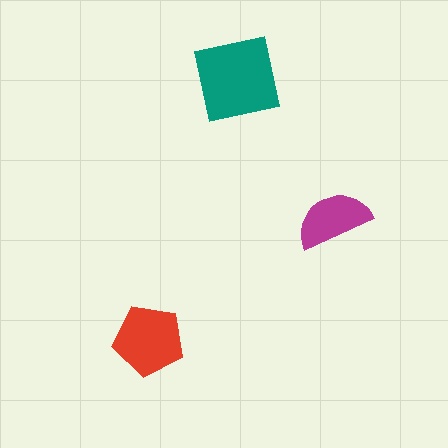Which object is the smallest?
The magenta semicircle.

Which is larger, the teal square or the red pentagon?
The teal square.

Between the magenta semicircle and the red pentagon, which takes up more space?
The red pentagon.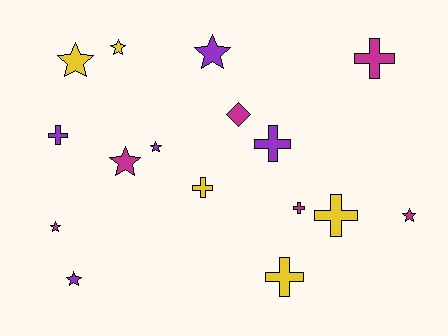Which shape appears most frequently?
Star, with 8 objects.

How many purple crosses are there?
There are 2 purple crosses.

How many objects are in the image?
There are 16 objects.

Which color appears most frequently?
Magenta, with 6 objects.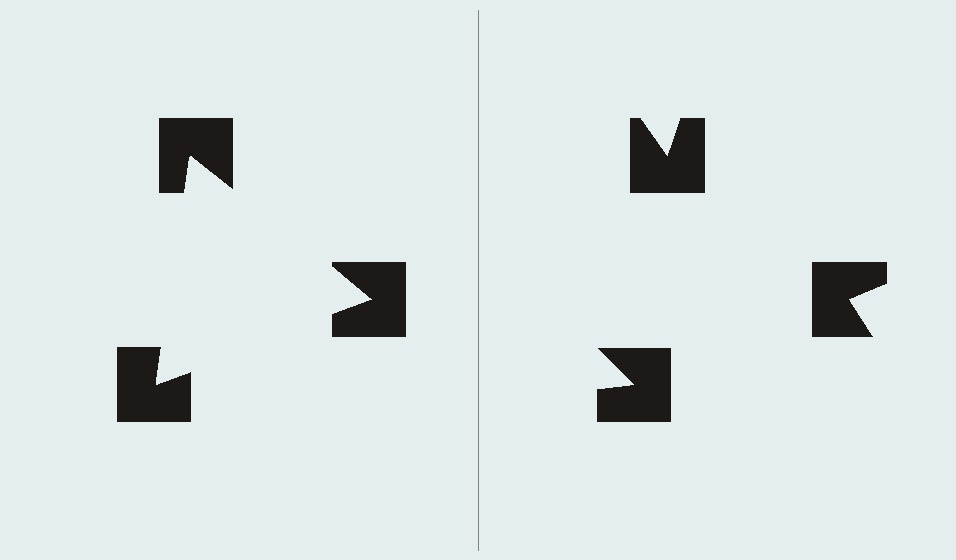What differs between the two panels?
The notched squares are positioned identically on both sides; only the wedge orientations differ. On the left they align to a triangle; on the right they are misaligned.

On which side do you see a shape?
An illusory triangle appears on the left side. On the right side the wedge cuts are rotated, so no coherent shape forms.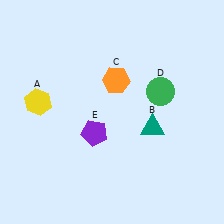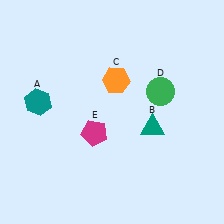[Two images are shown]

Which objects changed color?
A changed from yellow to teal. E changed from purple to magenta.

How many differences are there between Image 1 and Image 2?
There are 2 differences between the two images.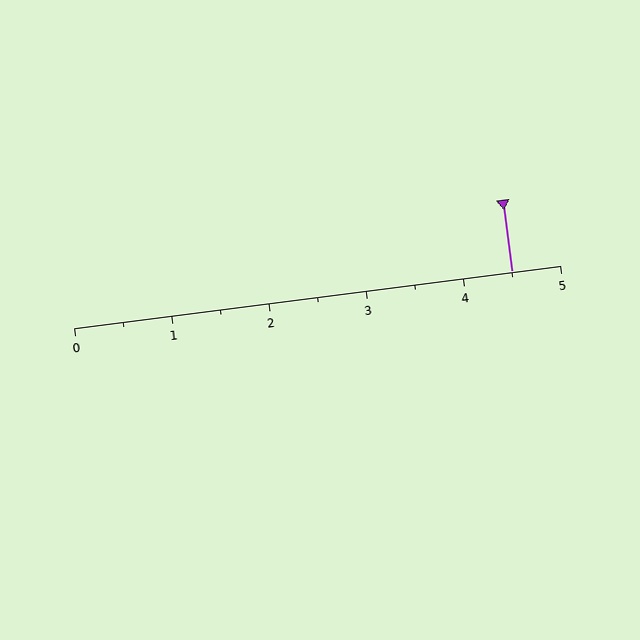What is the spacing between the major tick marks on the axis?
The major ticks are spaced 1 apart.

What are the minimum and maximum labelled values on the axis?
The axis runs from 0 to 5.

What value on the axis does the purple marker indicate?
The marker indicates approximately 4.5.